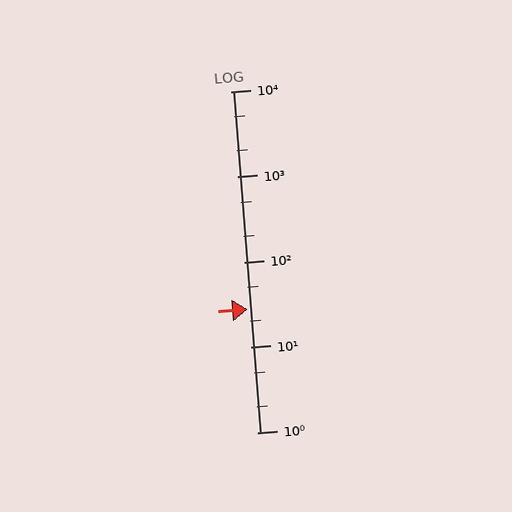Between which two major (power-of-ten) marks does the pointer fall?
The pointer is between 10 and 100.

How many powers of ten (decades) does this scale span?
The scale spans 4 decades, from 1 to 10000.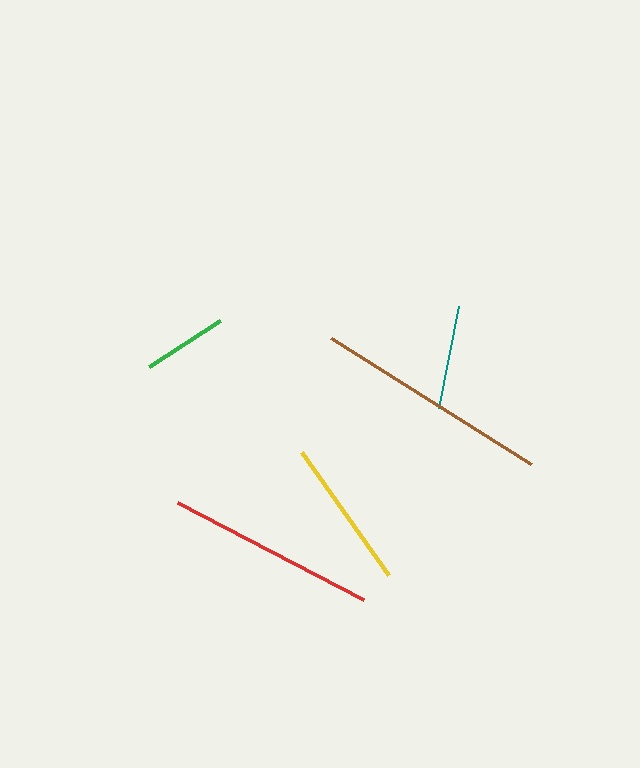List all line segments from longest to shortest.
From longest to shortest: brown, red, yellow, teal, green.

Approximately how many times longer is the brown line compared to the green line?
The brown line is approximately 2.8 times the length of the green line.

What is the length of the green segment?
The green segment is approximately 85 pixels long.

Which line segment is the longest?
The brown line is the longest at approximately 237 pixels.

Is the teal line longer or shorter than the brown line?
The brown line is longer than the teal line.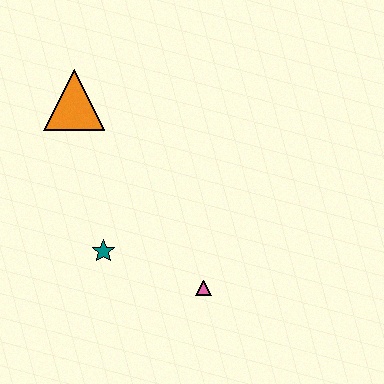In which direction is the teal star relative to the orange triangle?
The teal star is below the orange triangle.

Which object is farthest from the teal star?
The orange triangle is farthest from the teal star.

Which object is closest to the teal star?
The pink triangle is closest to the teal star.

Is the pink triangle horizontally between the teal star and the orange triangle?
No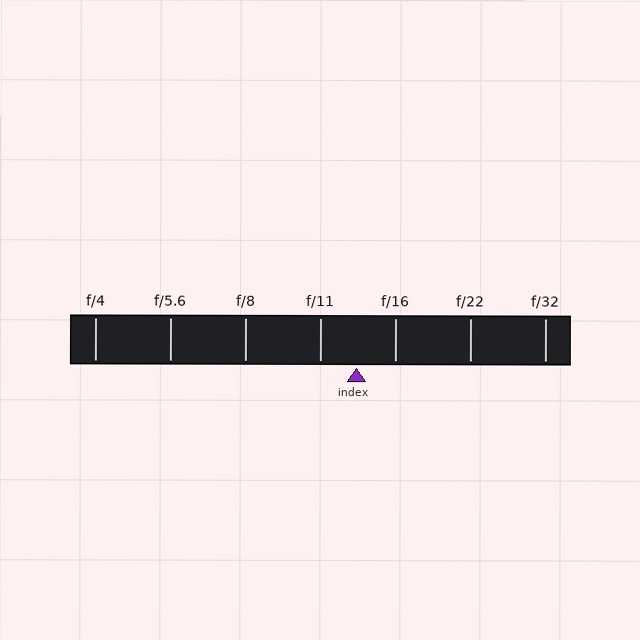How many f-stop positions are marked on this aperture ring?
There are 7 f-stop positions marked.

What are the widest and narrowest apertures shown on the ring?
The widest aperture shown is f/4 and the narrowest is f/32.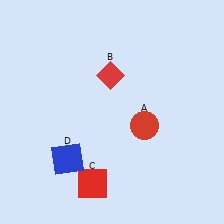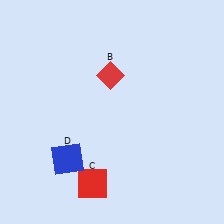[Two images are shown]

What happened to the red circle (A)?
The red circle (A) was removed in Image 2. It was in the bottom-right area of Image 1.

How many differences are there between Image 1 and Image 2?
There is 1 difference between the two images.